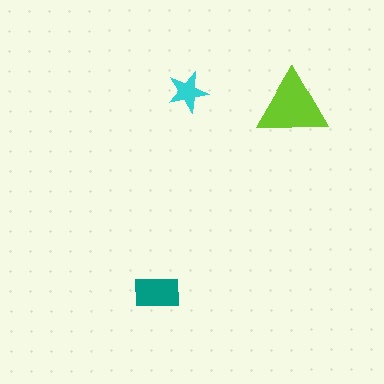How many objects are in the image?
There are 3 objects in the image.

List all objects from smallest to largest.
The cyan star, the teal rectangle, the lime triangle.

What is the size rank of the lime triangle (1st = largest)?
1st.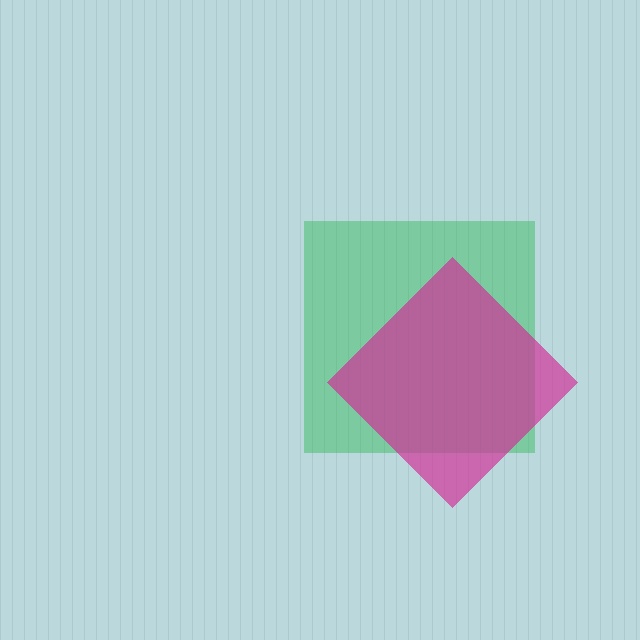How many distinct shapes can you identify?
There are 2 distinct shapes: a green square, a magenta diamond.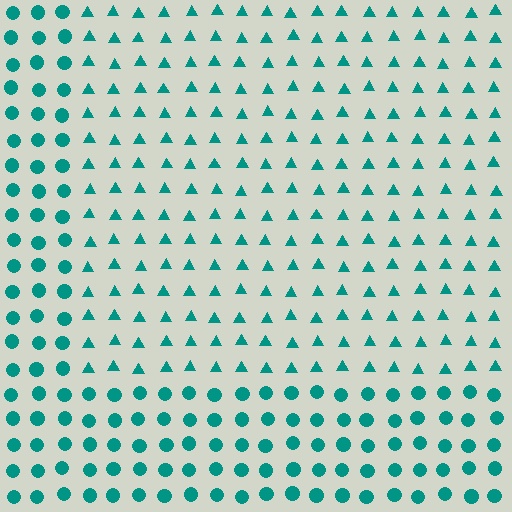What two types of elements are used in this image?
The image uses triangles inside the rectangle region and circles outside it.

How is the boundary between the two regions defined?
The boundary is defined by a change in element shape: triangles inside vs. circles outside. All elements share the same color and spacing.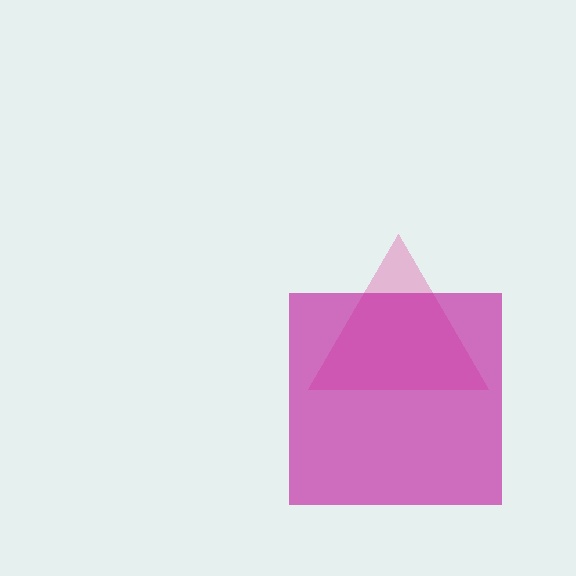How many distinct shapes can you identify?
There are 2 distinct shapes: a pink triangle, a magenta square.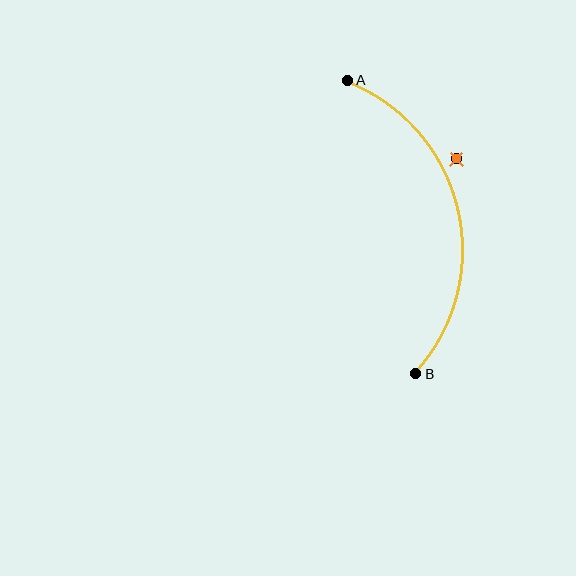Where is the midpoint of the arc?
The arc midpoint is the point on the curve farthest from the straight line joining A and B. It sits to the right of that line.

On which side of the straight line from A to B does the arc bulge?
The arc bulges to the right of the straight line connecting A and B.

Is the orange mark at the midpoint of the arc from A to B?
No — the orange mark does not lie on the arc at all. It sits slightly outside the curve.